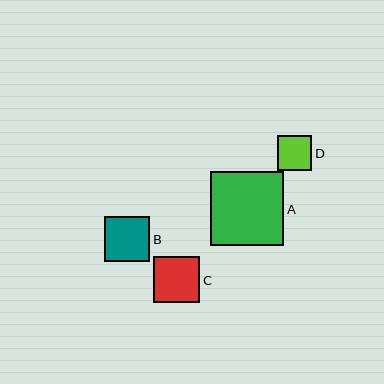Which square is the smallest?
Square D is the smallest with a size of approximately 34 pixels.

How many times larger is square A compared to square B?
Square A is approximately 1.6 times the size of square B.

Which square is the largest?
Square A is the largest with a size of approximately 74 pixels.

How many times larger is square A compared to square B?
Square A is approximately 1.6 times the size of square B.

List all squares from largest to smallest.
From largest to smallest: A, C, B, D.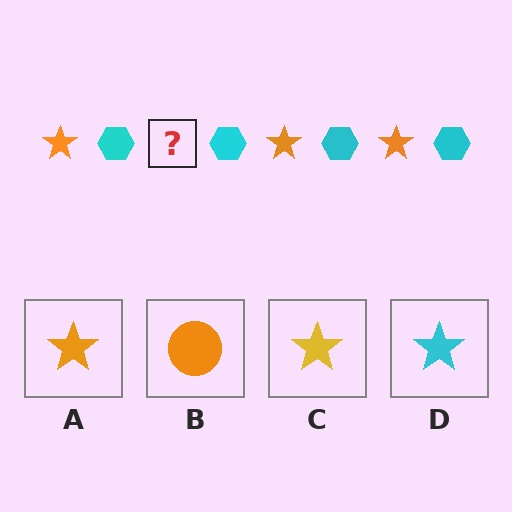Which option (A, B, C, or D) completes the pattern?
A.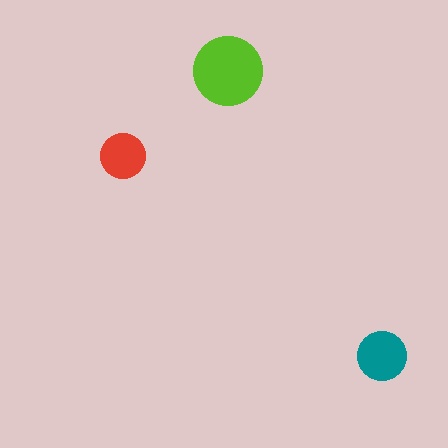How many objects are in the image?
There are 3 objects in the image.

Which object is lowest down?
The teal circle is bottommost.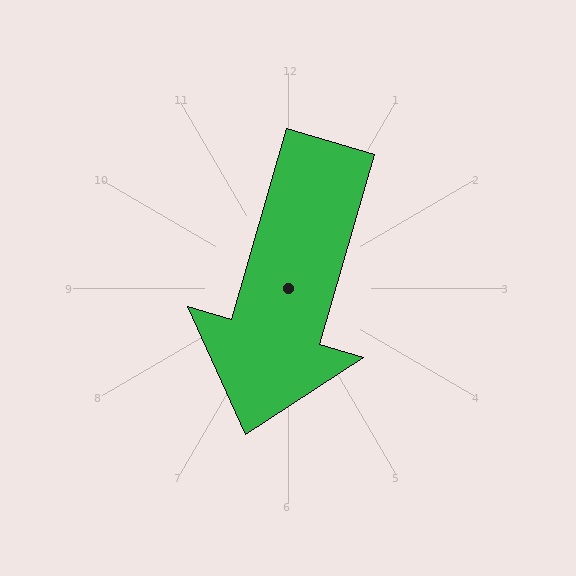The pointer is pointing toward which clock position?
Roughly 7 o'clock.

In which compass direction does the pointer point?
South.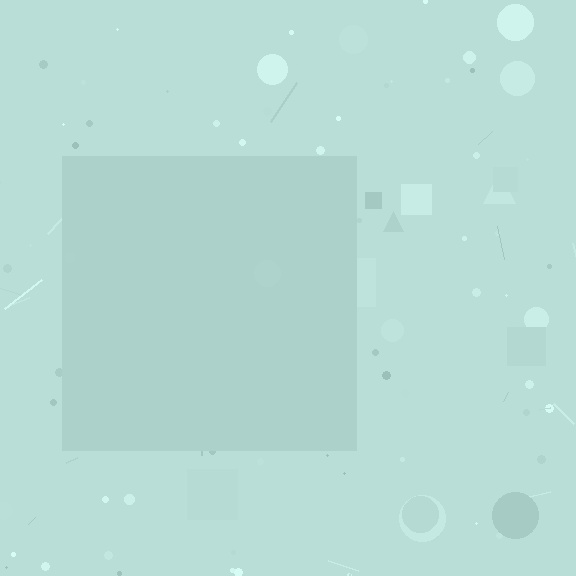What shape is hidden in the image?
A square is hidden in the image.